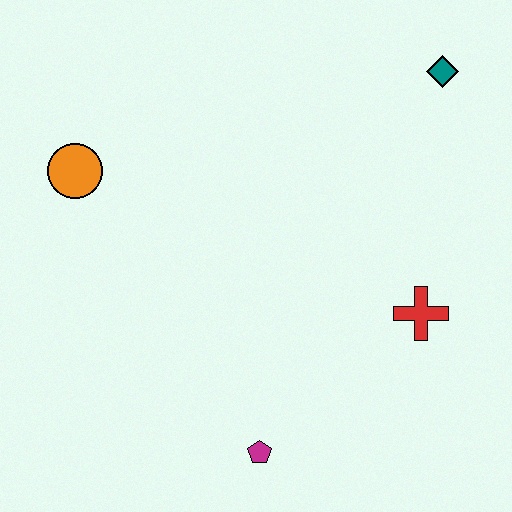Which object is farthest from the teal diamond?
The magenta pentagon is farthest from the teal diamond.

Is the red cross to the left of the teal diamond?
Yes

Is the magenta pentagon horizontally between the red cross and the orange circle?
Yes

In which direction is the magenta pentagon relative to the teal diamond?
The magenta pentagon is below the teal diamond.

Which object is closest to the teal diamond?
The red cross is closest to the teal diamond.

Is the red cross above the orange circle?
No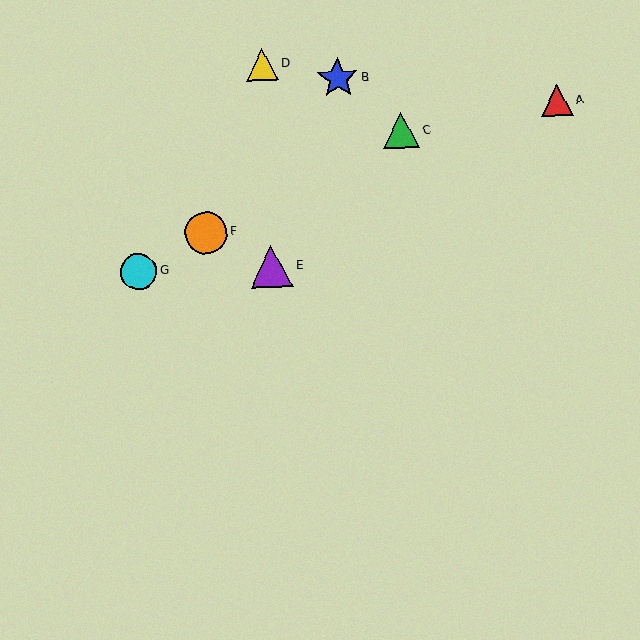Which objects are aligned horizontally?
Objects E, G are aligned horizontally.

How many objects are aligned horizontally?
2 objects (E, G) are aligned horizontally.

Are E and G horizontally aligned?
Yes, both are at y≈266.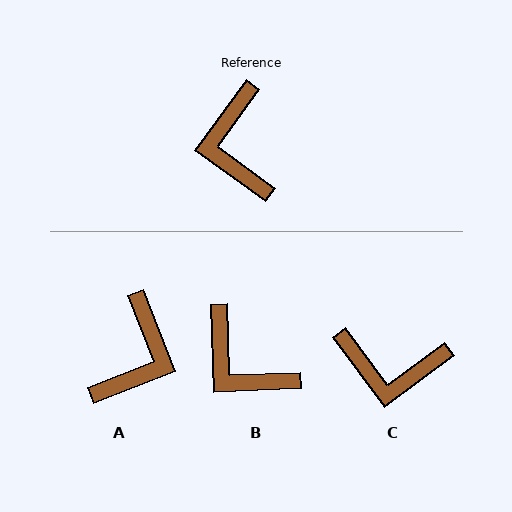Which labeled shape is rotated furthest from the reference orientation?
A, about 148 degrees away.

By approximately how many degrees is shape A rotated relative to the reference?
Approximately 148 degrees counter-clockwise.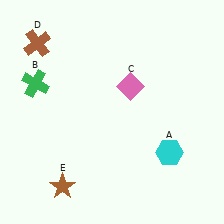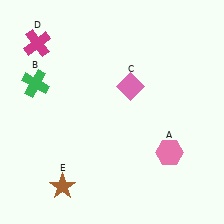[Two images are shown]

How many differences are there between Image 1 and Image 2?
There are 2 differences between the two images.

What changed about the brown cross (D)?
In Image 1, D is brown. In Image 2, it changed to magenta.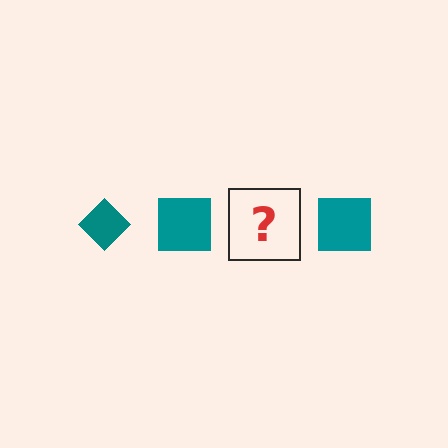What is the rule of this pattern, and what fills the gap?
The rule is that the pattern cycles through diamond, square shapes in teal. The gap should be filled with a teal diamond.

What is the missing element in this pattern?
The missing element is a teal diamond.